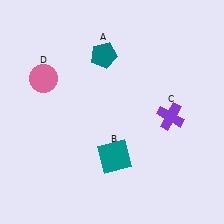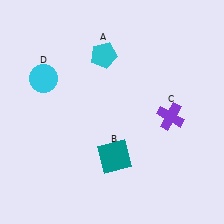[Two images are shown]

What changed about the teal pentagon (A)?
In Image 1, A is teal. In Image 2, it changed to cyan.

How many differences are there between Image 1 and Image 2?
There are 2 differences between the two images.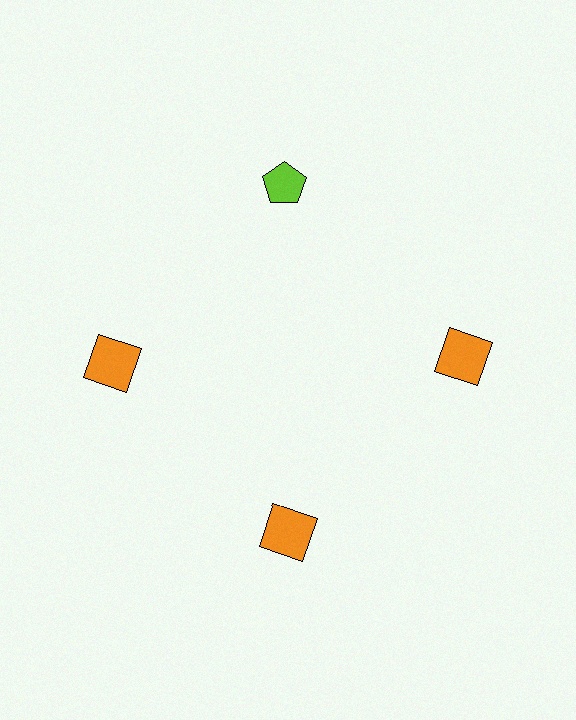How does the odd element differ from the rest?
It differs in both color (lime instead of orange) and shape (pentagon instead of square).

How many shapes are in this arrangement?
There are 4 shapes arranged in a ring pattern.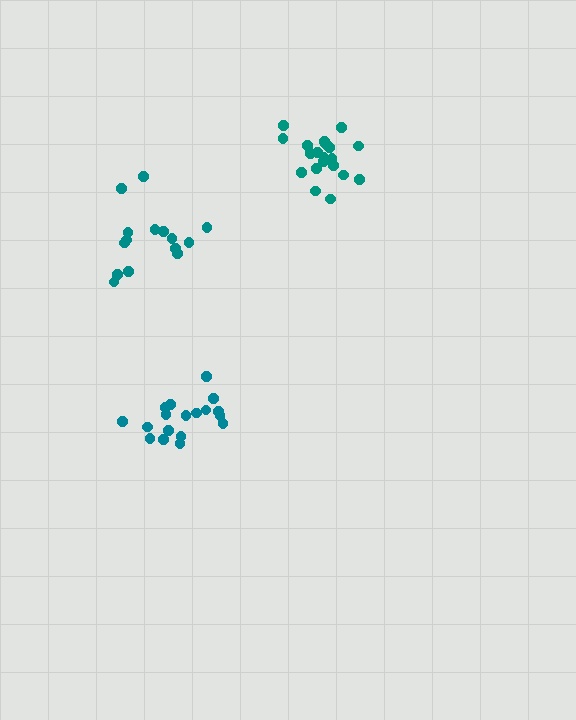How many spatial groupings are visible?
There are 3 spatial groupings.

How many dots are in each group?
Group 1: 18 dots, Group 2: 15 dots, Group 3: 20 dots (53 total).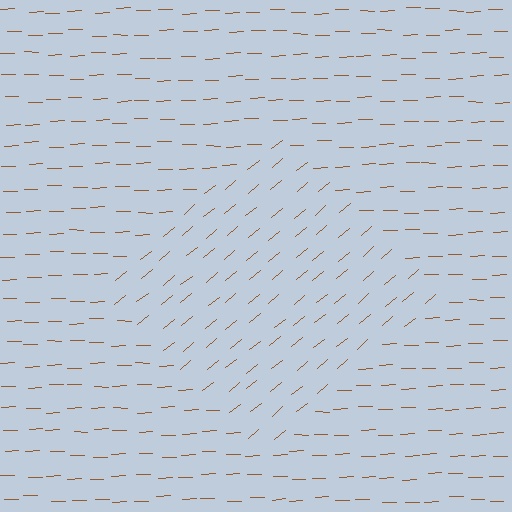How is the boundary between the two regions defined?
The boundary is defined purely by a change in line orientation (approximately 38 degrees difference). All lines are the same color and thickness.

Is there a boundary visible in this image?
Yes, there is a texture boundary formed by a change in line orientation.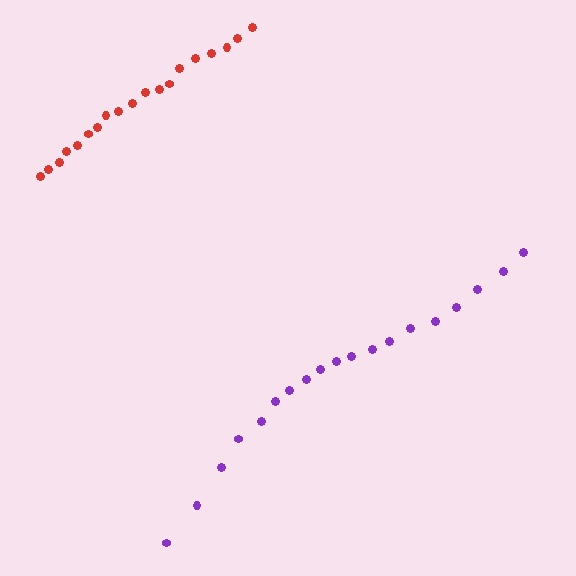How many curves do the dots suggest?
There are 2 distinct paths.